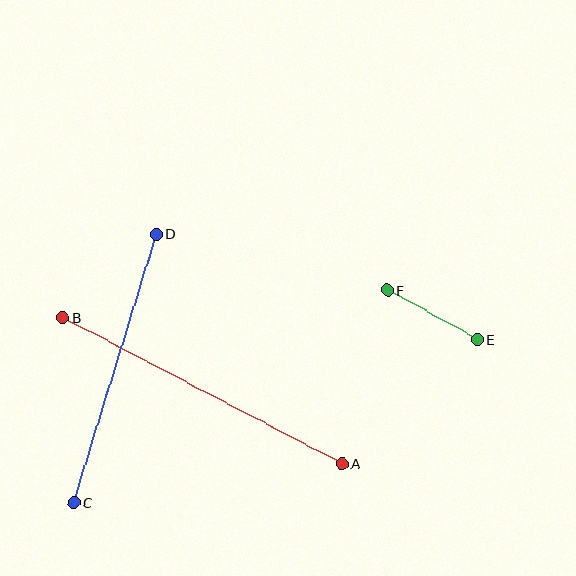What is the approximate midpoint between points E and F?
The midpoint is at approximately (432, 315) pixels.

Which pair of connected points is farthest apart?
Points A and B are farthest apart.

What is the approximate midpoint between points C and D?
The midpoint is at approximately (115, 368) pixels.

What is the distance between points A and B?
The distance is approximately 315 pixels.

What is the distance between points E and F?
The distance is approximately 103 pixels.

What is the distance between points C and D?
The distance is approximately 281 pixels.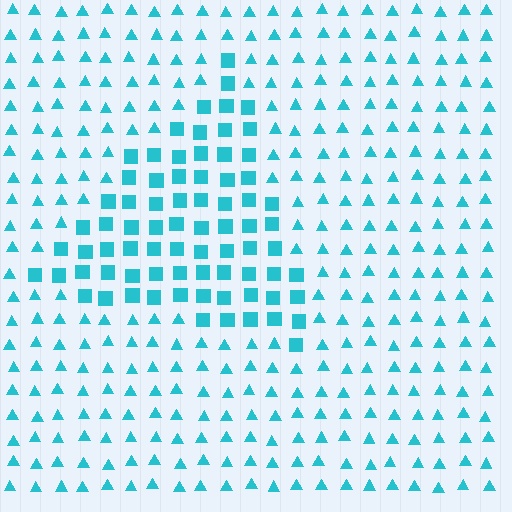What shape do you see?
I see a triangle.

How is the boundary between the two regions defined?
The boundary is defined by a change in element shape: squares inside vs. triangles outside. All elements share the same color and spacing.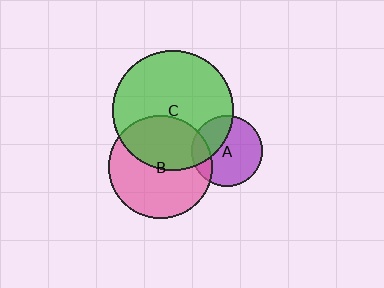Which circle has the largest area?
Circle C (green).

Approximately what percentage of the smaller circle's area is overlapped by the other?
Approximately 45%.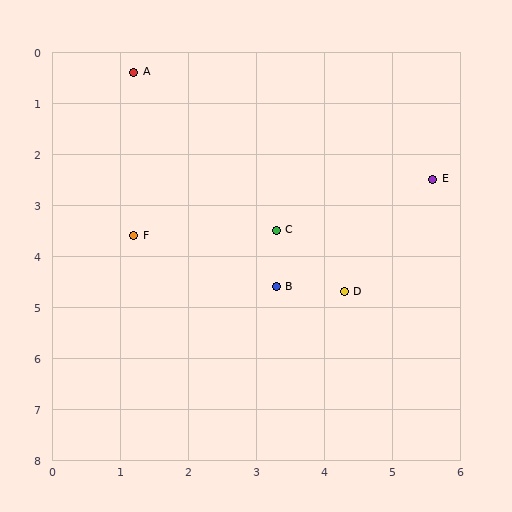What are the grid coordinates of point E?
Point E is at approximately (5.6, 2.5).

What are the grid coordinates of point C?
Point C is at approximately (3.3, 3.5).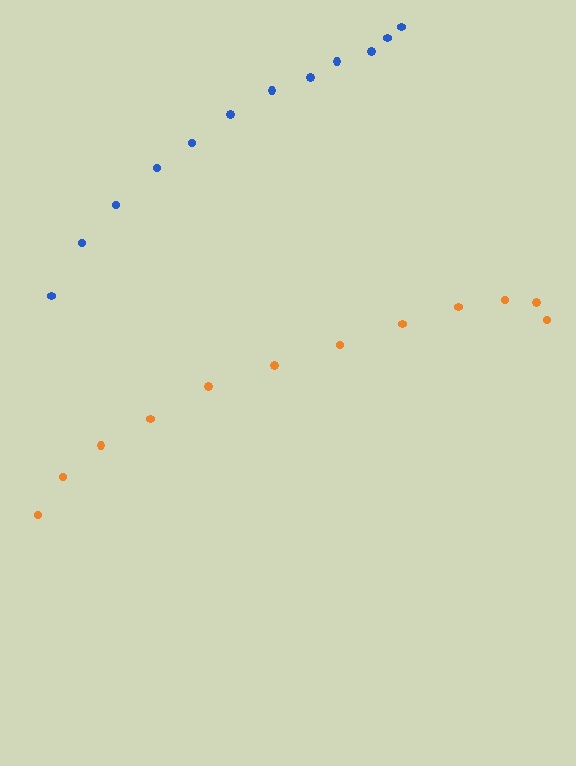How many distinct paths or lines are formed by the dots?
There are 2 distinct paths.